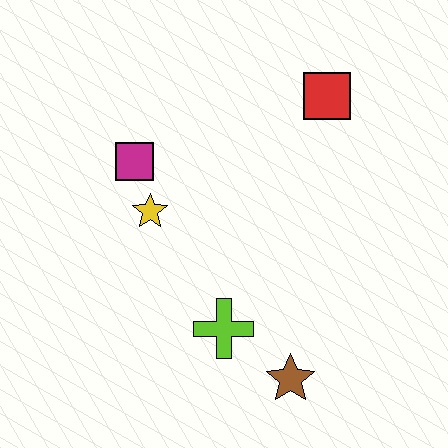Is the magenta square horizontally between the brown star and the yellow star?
No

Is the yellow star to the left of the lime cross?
Yes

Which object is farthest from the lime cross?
The red square is farthest from the lime cross.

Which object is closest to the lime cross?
The brown star is closest to the lime cross.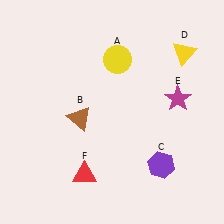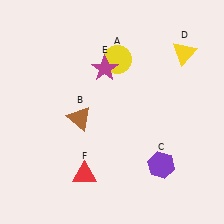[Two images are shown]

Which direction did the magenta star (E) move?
The magenta star (E) moved left.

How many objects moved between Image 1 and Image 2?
1 object moved between the two images.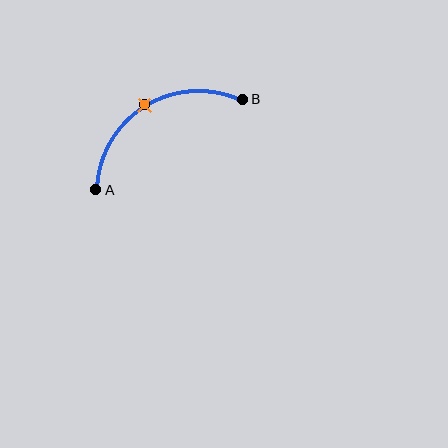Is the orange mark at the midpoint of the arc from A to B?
Yes. The orange mark lies on the arc at equal arc-length from both A and B — it is the arc midpoint.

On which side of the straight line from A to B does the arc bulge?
The arc bulges above the straight line connecting A and B.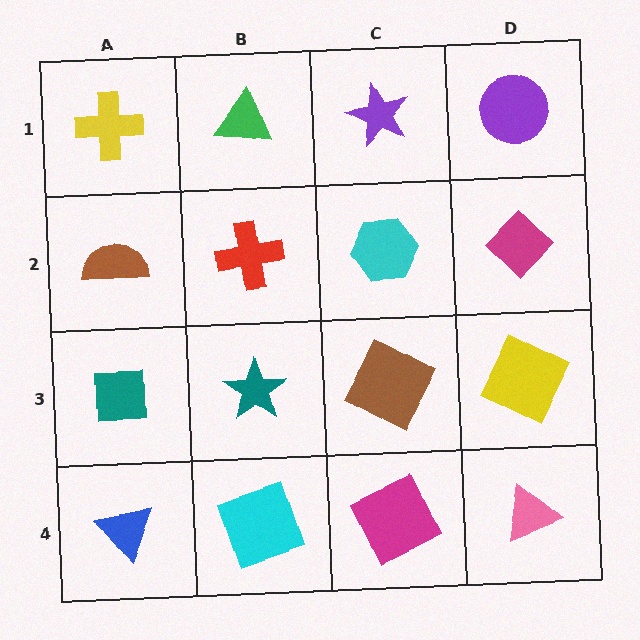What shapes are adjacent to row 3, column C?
A cyan hexagon (row 2, column C), a magenta square (row 4, column C), a teal star (row 3, column B), a yellow square (row 3, column D).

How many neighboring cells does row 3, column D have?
3.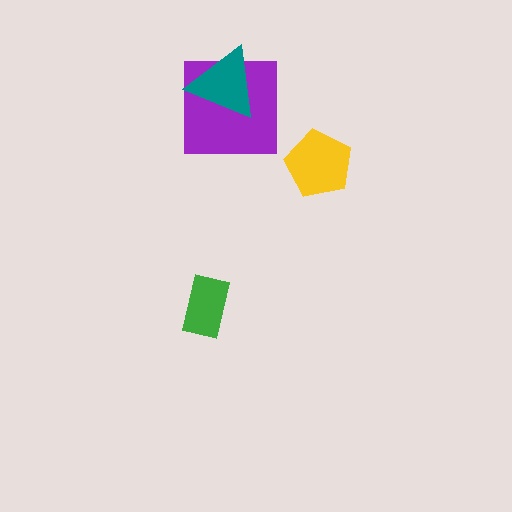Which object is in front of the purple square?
The teal triangle is in front of the purple square.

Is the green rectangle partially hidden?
No, no other shape covers it.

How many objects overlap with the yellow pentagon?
0 objects overlap with the yellow pentagon.